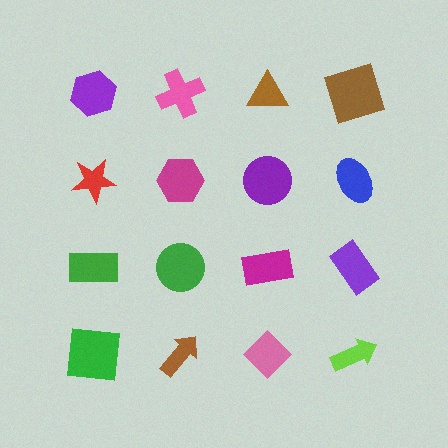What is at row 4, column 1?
A green square.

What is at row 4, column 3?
A pink diamond.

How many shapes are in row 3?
4 shapes.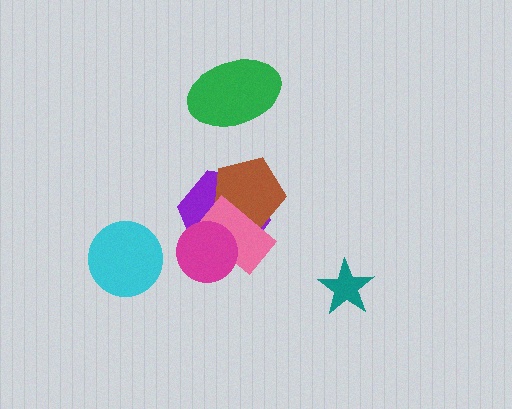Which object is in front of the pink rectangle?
The magenta circle is in front of the pink rectangle.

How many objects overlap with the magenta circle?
2 objects overlap with the magenta circle.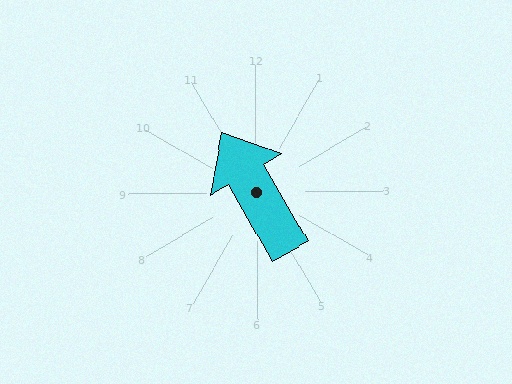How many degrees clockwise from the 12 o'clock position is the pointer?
Approximately 331 degrees.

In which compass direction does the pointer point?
Northwest.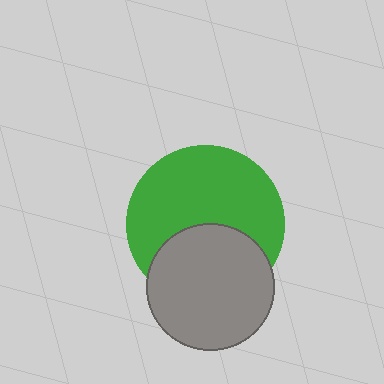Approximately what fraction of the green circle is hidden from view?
Roughly 37% of the green circle is hidden behind the gray circle.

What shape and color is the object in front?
The object in front is a gray circle.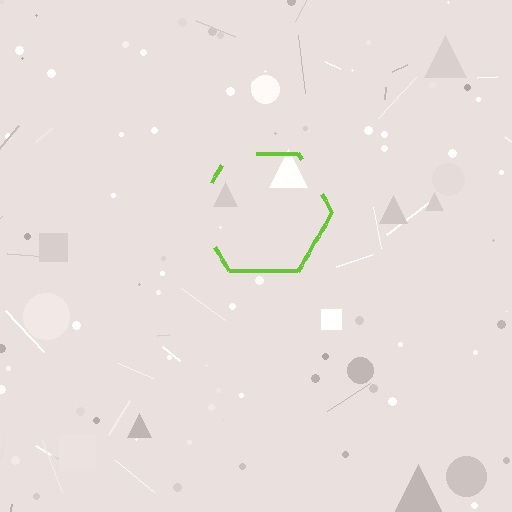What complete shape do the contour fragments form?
The contour fragments form a hexagon.